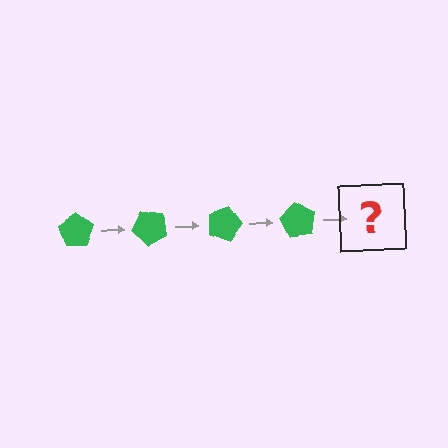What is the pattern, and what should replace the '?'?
The pattern is that the pentagon rotates 45 degrees each step. The '?' should be a green pentagon rotated 180 degrees.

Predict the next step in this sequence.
The next step is a green pentagon rotated 180 degrees.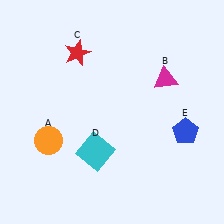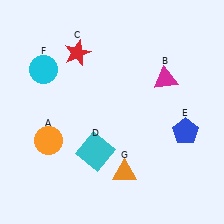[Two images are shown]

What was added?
A cyan circle (F), an orange triangle (G) were added in Image 2.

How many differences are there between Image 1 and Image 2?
There are 2 differences between the two images.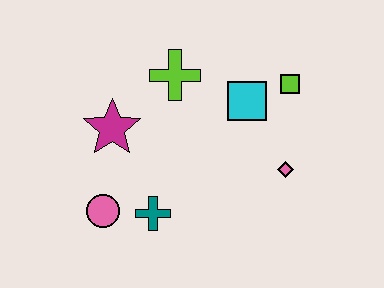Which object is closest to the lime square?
The cyan square is closest to the lime square.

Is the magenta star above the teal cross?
Yes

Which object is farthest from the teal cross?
The lime square is farthest from the teal cross.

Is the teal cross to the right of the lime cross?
No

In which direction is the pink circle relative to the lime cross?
The pink circle is below the lime cross.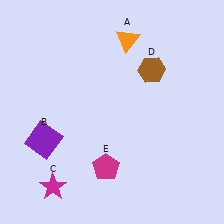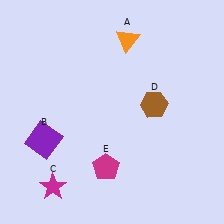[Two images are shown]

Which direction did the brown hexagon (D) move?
The brown hexagon (D) moved down.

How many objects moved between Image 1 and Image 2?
1 object moved between the two images.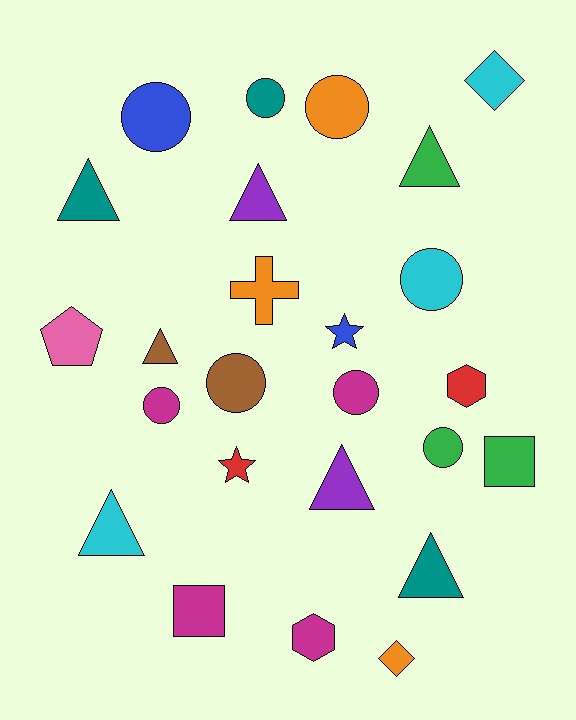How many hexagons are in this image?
There are 2 hexagons.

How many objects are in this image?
There are 25 objects.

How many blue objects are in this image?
There are 2 blue objects.